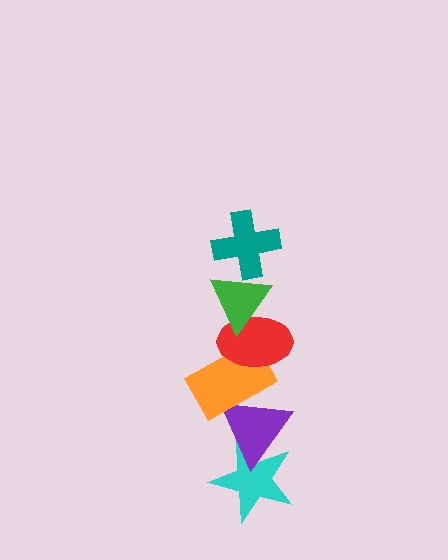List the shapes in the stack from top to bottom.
From top to bottom: the teal cross, the green triangle, the red ellipse, the orange rectangle, the purple triangle, the cyan star.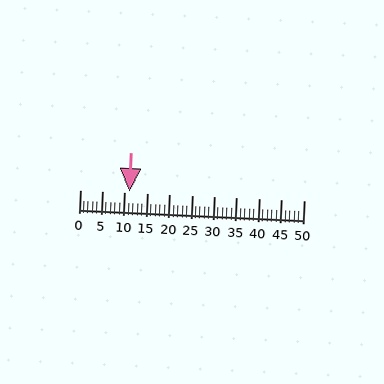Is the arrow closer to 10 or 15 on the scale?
The arrow is closer to 10.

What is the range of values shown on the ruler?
The ruler shows values from 0 to 50.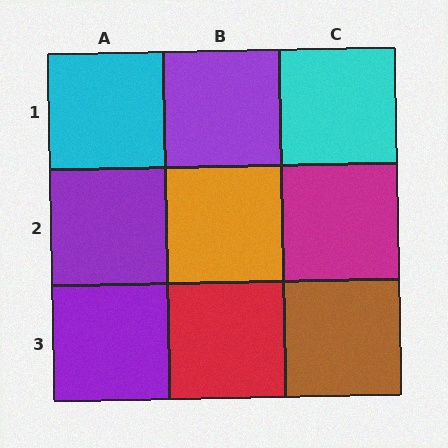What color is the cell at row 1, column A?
Cyan.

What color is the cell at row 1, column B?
Purple.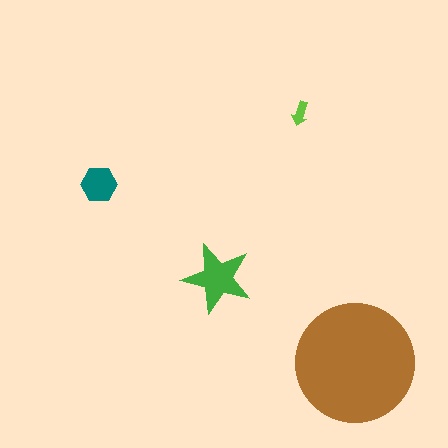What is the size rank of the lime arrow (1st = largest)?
4th.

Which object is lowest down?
The brown circle is bottommost.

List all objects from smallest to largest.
The lime arrow, the teal hexagon, the green star, the brown circle.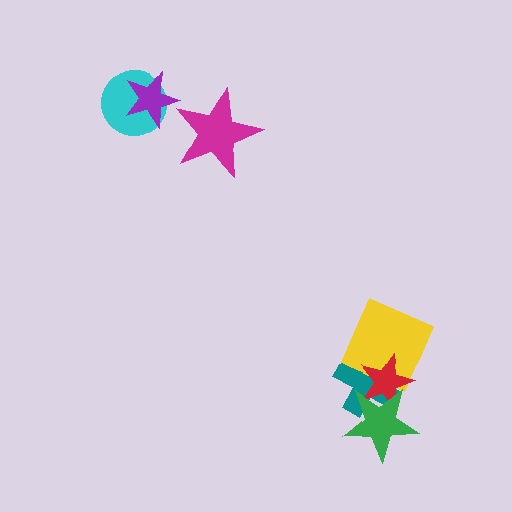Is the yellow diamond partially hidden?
Yes, it is partially covered by another shape.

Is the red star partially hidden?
Yes, it is partially covered by another shape.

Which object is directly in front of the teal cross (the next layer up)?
The yellow diamond is directly in front of the teal cross.